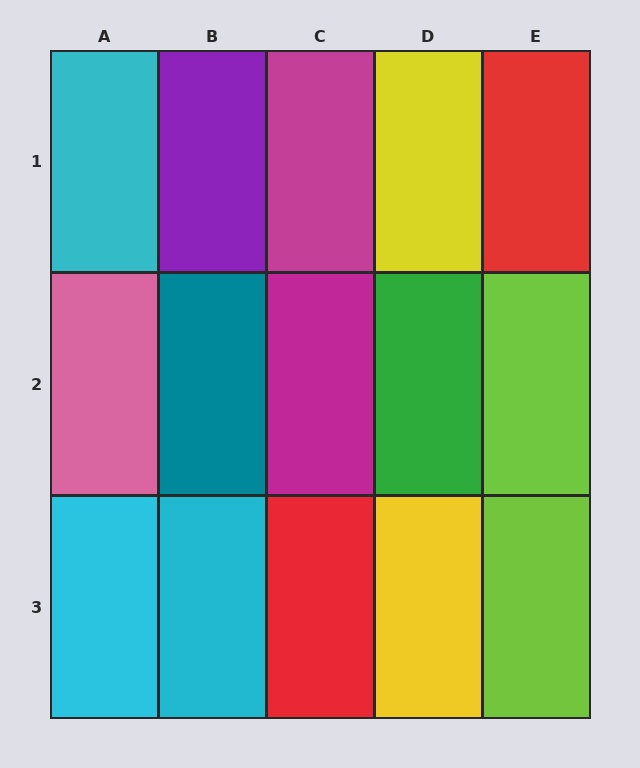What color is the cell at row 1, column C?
Magenta.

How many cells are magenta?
2 cells are magenta.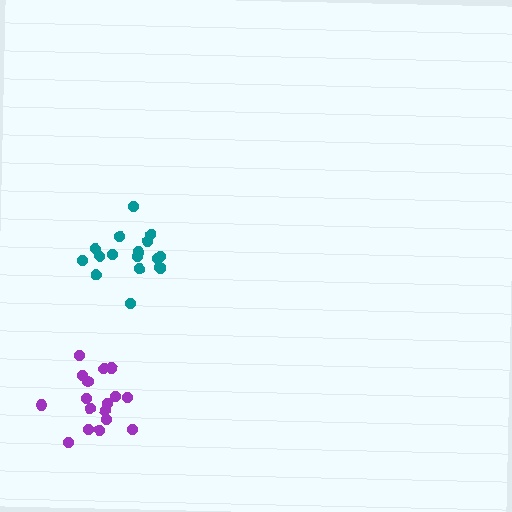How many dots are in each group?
Group 1: 17 dots, Group 2: 18 dots (35 total).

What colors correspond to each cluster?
The clusters are colored: teal, purple.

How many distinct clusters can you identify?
There are 2 distinct clusters.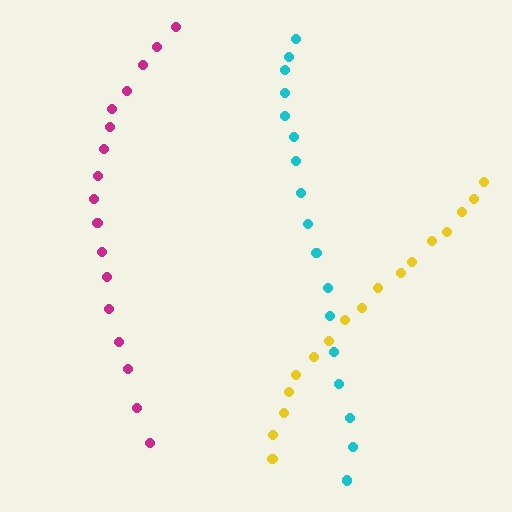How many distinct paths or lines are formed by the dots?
There are 3 distinct paths.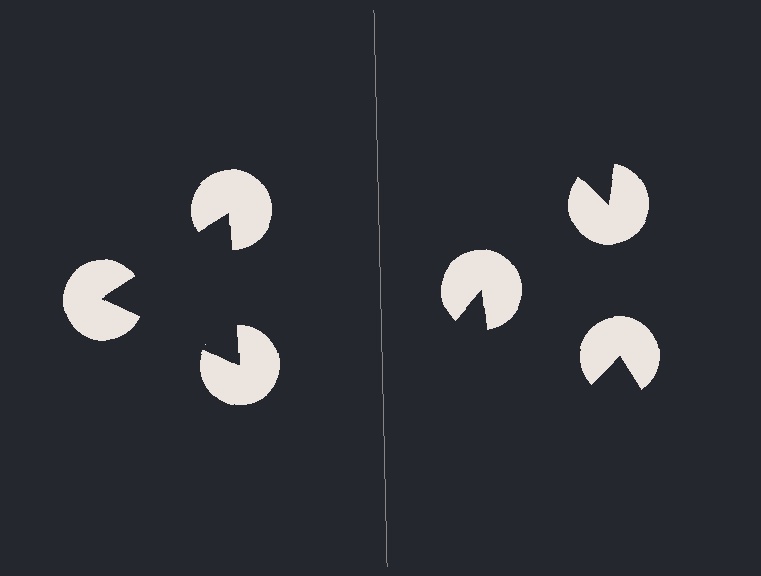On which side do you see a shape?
An illusory triangle appears on the left side. On the right side the wedge cuts are rotated, so no coherent shape forms.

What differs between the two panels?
The pac-man discs are positioned identically on both sides; only the wedge orientations differ. On the left they align to a triangle; on the right they are misaligned.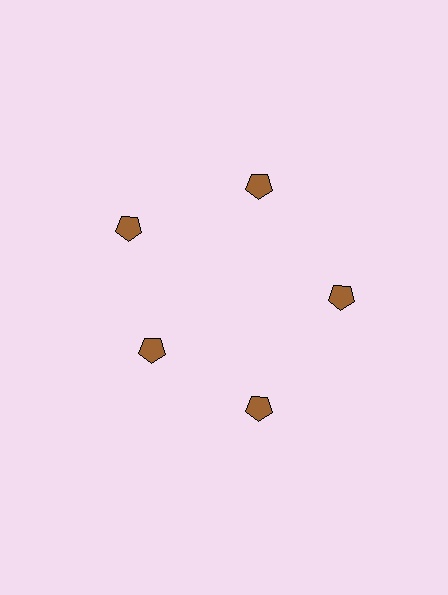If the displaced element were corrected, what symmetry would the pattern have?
It would have 5-fold rotational symmetry — the pattern would map onto itself every 72 degrees.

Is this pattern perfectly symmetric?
No. The 5 brown pentagons are arranged in a ring, but one element near the 8 o'clock position is pulled inward toward the center, breaking the 5-fold rotational symmetry.